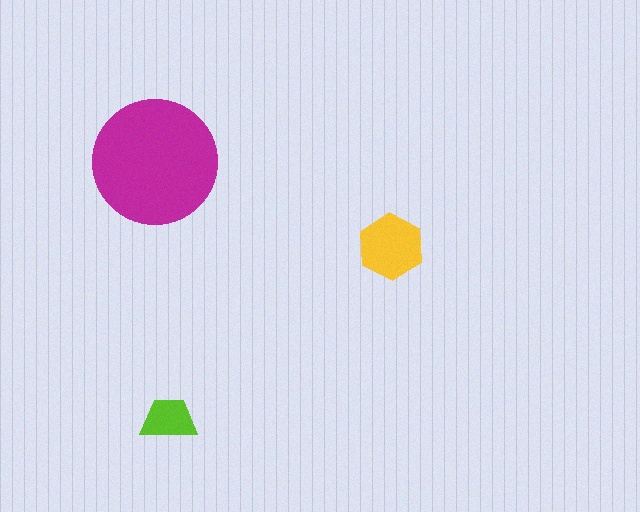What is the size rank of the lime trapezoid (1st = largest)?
3rd.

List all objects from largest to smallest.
The magenta circle, the yellow hexagon, the lime trapezoid.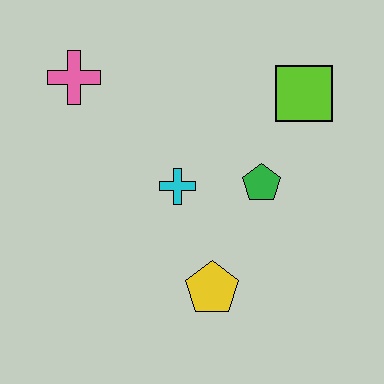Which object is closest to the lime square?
The green pentagon is closest to the lime square.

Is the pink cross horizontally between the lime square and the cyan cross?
No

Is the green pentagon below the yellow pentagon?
No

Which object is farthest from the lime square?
The pink cross is farthest from the lime square.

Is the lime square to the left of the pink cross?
No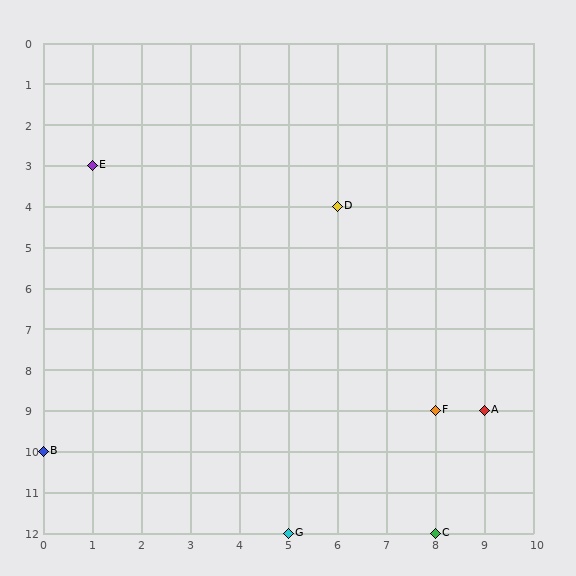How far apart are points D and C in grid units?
Points D and C are 2 columns and 8 rows apart (about 8.2 grid units diagonally).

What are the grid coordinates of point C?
Point C is at grid coordinates (8, 12).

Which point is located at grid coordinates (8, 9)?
Point F is at (8, 9).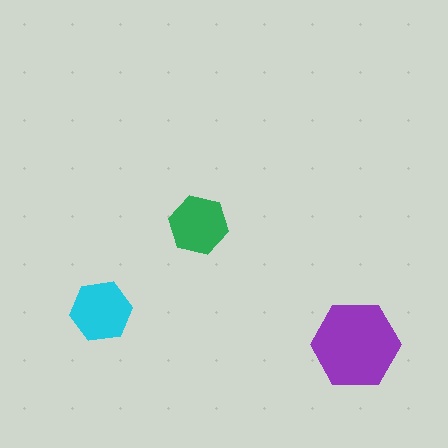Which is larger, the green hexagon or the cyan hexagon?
The cyan one.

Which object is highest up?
The green hexagon is topmost.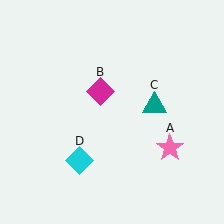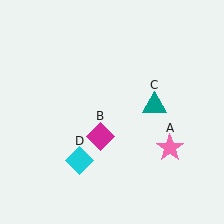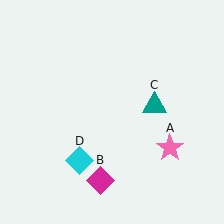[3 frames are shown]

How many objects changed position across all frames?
1 object changed position: magenta diamond (object B).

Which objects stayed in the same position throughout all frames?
Pink star (object A) and teal triangle (object C) and cyan diamond (object D) remained stationary.